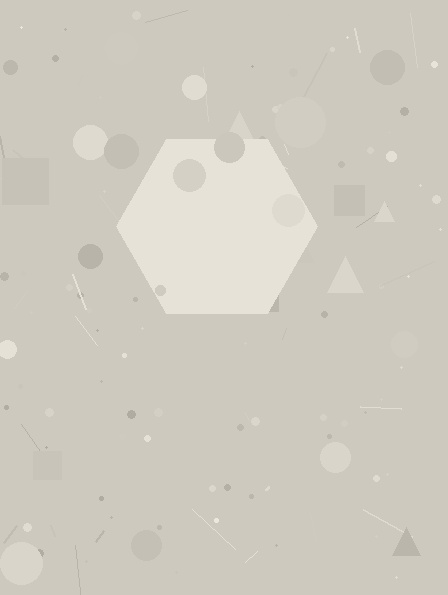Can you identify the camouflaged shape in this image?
The camouflaged shape is a hexagon.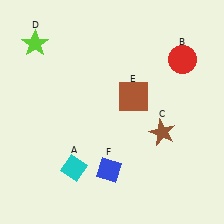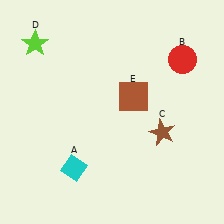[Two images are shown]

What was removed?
The blue diamond (F) was removed in Image 2.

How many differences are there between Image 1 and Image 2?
There is 1 difference between the two images.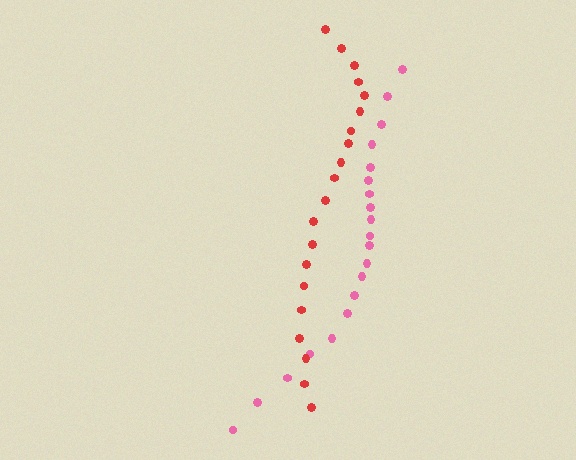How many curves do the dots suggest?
There are 2 distinct paths.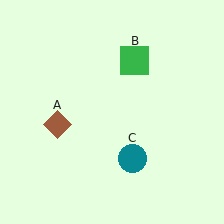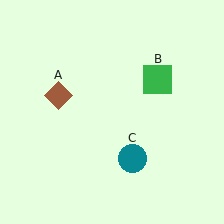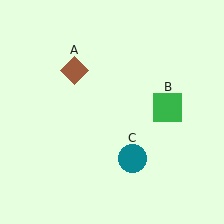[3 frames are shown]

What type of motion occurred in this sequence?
The brown diamond (object A), green square (object B) rotated clockwise around the center of the scene.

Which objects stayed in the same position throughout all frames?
Teal circle (object C) remained stationary.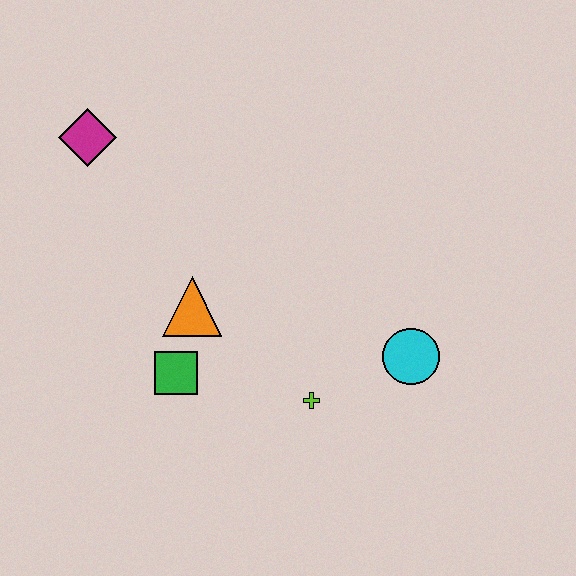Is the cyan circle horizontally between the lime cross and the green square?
No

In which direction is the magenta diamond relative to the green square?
The magenta diamond is above the green square.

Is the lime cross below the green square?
Yes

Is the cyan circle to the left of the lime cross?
No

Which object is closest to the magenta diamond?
The orange triangle is closest to the magenta diamond.